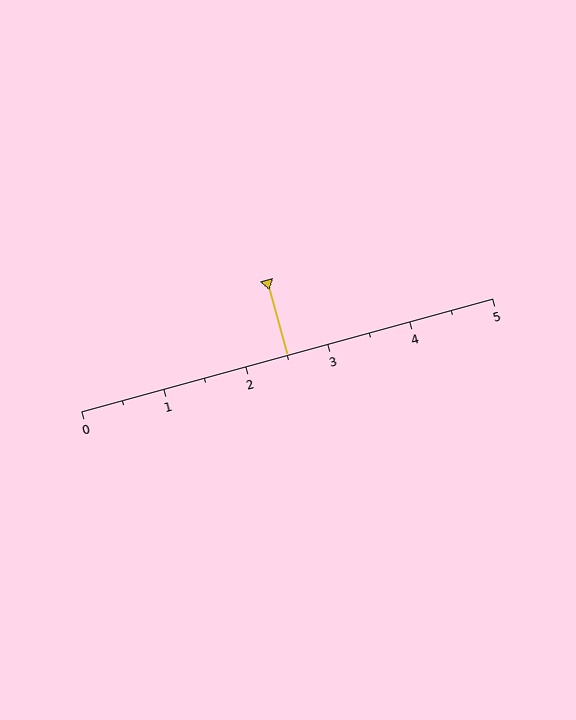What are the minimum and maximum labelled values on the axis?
The axis runs from 0 to 5.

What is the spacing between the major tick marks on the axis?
The major ticks are spaced 1 apart.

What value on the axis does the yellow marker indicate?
The marker indicates approximately 2.5.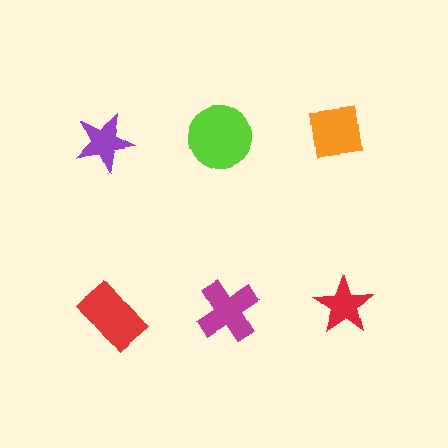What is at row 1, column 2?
A lime circle.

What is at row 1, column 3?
An orange square.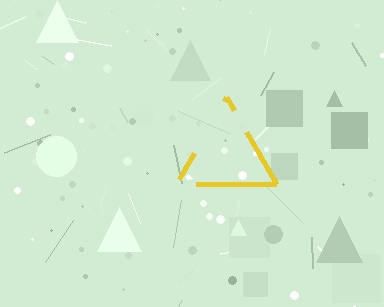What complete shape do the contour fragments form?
The contour fragments form a triangle.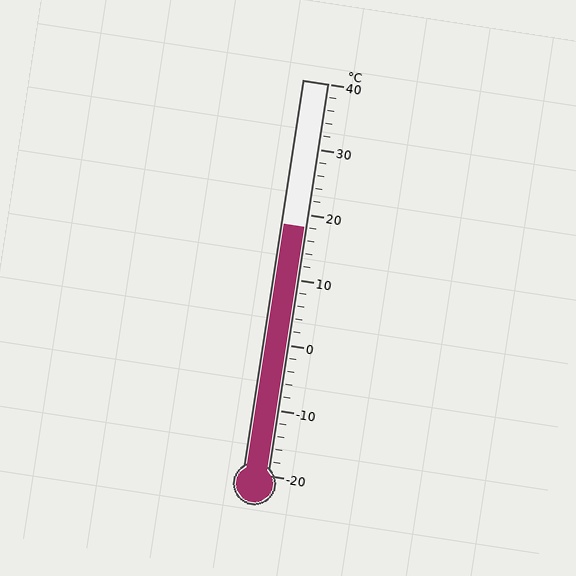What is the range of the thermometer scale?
The thermometer scale ranges from -20°C to 40°C.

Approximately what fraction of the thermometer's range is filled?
The thermometer is filled to approximately 65% of its range.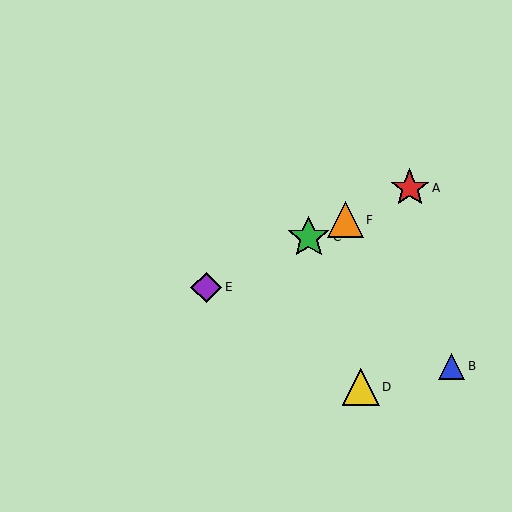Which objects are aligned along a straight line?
Objects A, C, E, F are aligned along a straight line.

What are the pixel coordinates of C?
Object C is at (309, 237).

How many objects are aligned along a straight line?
4 objects (A, C, E, F) are aligned along a straight line.